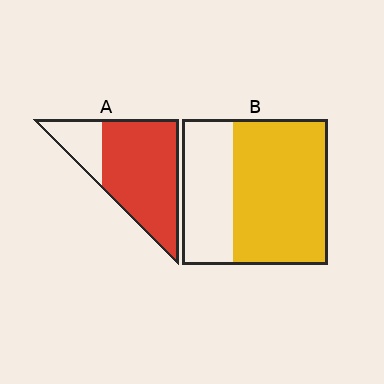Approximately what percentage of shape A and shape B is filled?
A is approximately 75% and B is approximately 65%.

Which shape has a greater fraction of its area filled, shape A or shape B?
Shape A.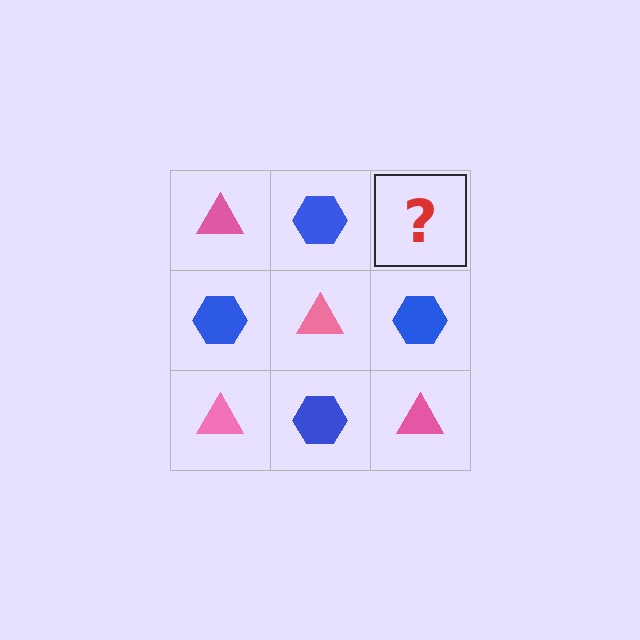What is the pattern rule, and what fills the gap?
The rule is that it alternates pink triangle and blue hexagon in a checkerboard pattern. The gap should be filled with a pink triangle.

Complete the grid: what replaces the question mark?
The question mark should be replaced with a pink triangle.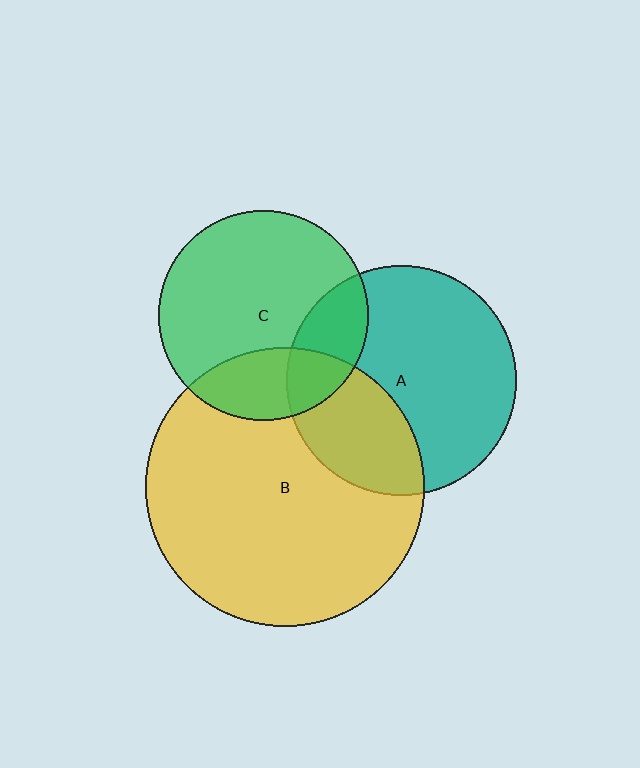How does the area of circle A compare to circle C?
Approximately 1.2 times.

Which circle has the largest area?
Circle B (yellow).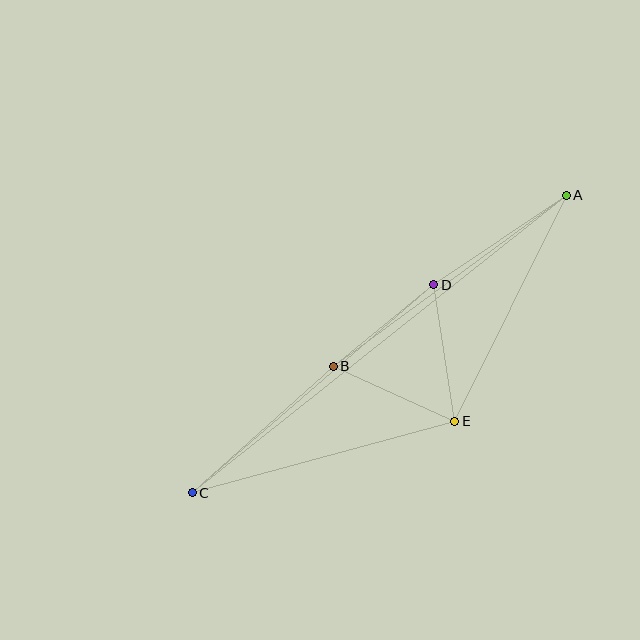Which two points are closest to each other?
Points B and D are closest to each other.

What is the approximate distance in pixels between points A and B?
The distance between A and B is approximately 289 pixels.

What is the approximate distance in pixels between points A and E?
The distance between A and E is approximately 252 pixels.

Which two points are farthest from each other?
Points A and C are farthest from each other.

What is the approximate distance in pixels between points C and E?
The distance between C and E is approximately 272 pixels.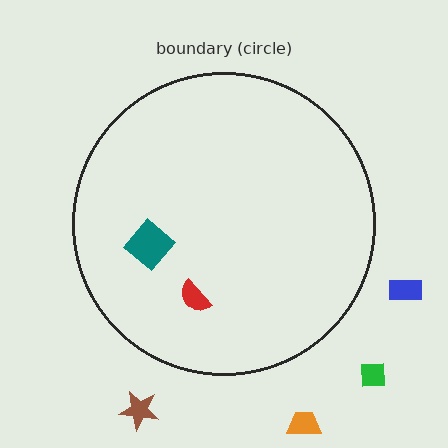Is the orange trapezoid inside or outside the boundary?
Outside.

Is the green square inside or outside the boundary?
Outside.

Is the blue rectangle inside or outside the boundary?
Outside.